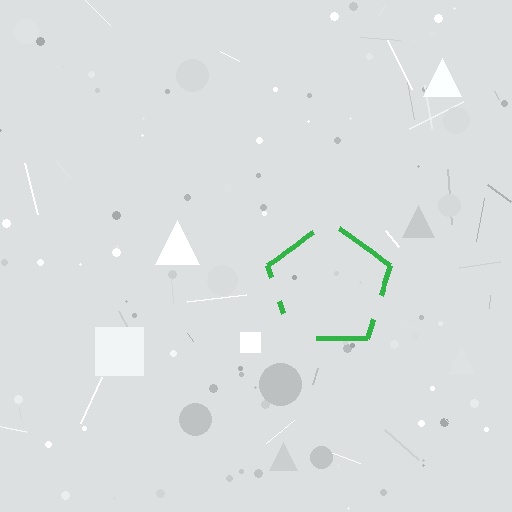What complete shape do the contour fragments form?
The contour fragments form a pentagon.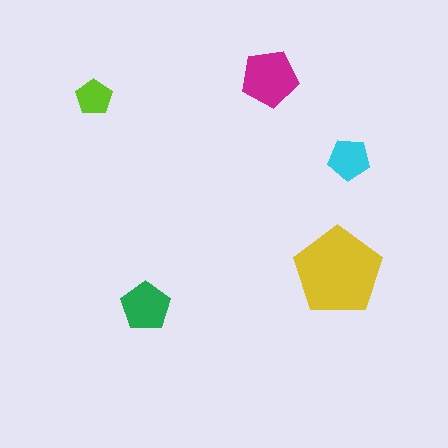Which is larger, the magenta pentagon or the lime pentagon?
The magenta one.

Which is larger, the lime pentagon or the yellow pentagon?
The yellow one.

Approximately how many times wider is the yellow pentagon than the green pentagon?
About 2 times wider.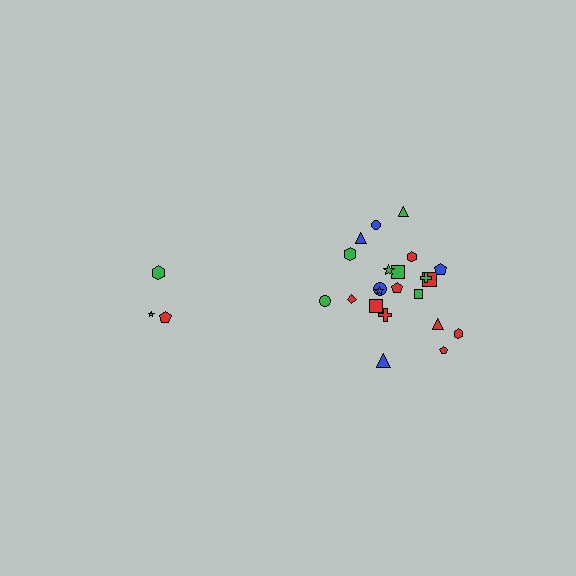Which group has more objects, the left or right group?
The right group.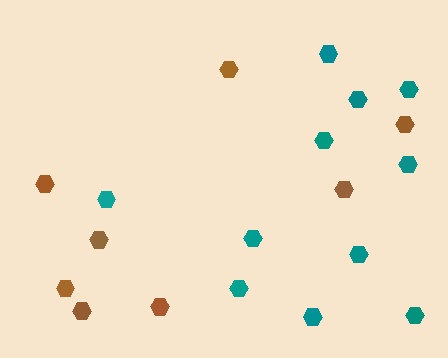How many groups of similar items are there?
There are 2 groups: one group of brown hexagons (8) and one group of teal hexagons (11).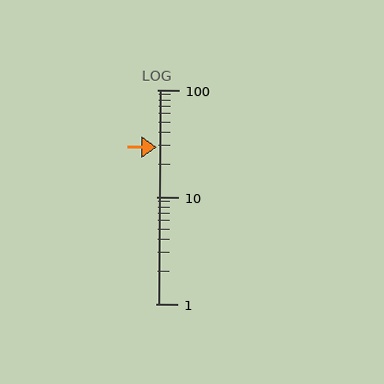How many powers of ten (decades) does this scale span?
The scale spans 2 decades, from 1 to 100.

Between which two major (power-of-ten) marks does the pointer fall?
The pointer is between 10 and 100.